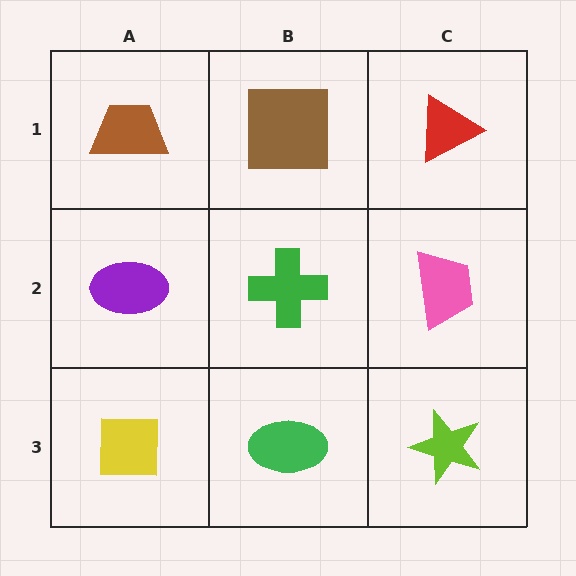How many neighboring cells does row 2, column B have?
4.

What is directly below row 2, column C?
A lime star.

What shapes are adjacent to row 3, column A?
A purple ellipse (row 2, column A), a green ellipse (row 3, column B).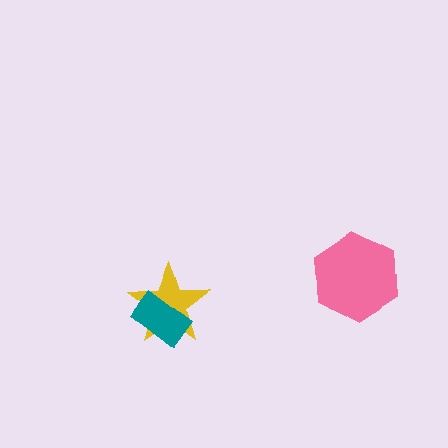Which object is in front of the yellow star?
The teal rectangle is in front of the yellow star.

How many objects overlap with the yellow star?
1 object overlaps with the yellow star.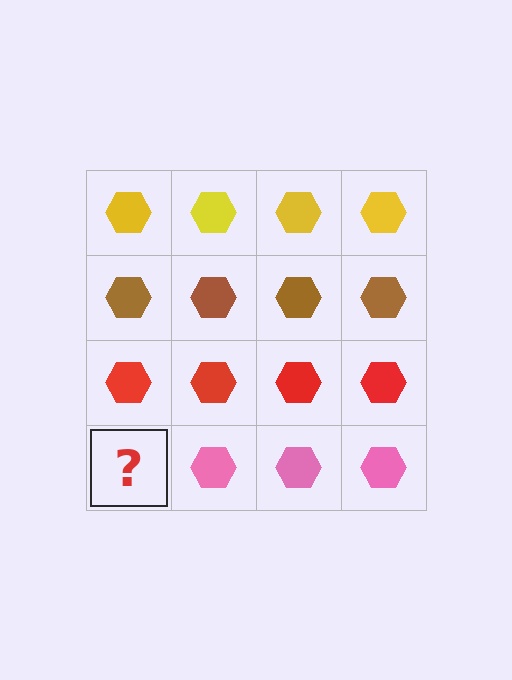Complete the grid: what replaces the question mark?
The question mark should be replaced with a pink hexagon.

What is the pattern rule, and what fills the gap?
The rule is that each row has a consistent color. The gap should be filled with a pink hexagon.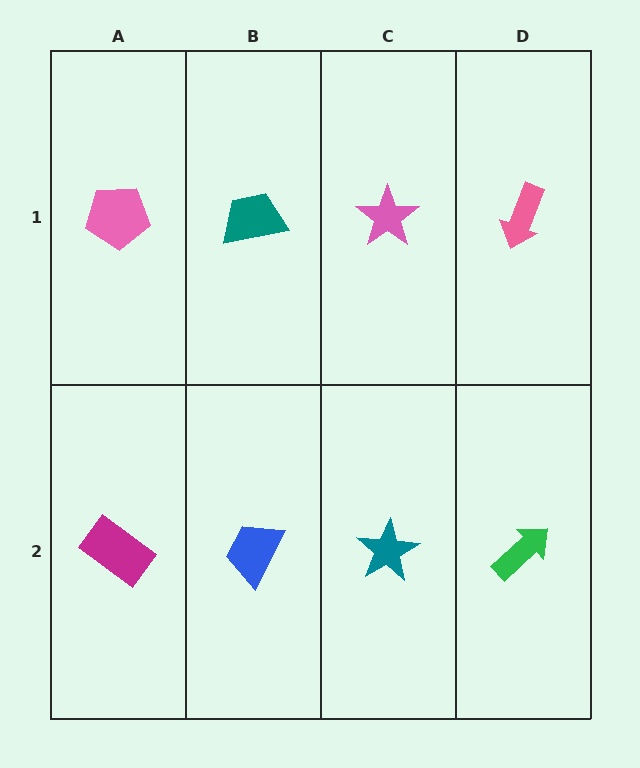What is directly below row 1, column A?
A magenta rectangle.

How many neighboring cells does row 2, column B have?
3.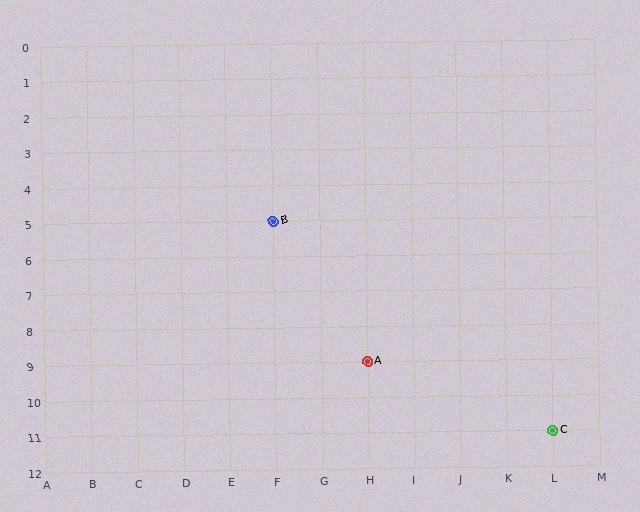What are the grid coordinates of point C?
Point C is at grid coordinates (L, 11).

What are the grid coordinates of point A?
Point A is at grid coordinates (H, 9).